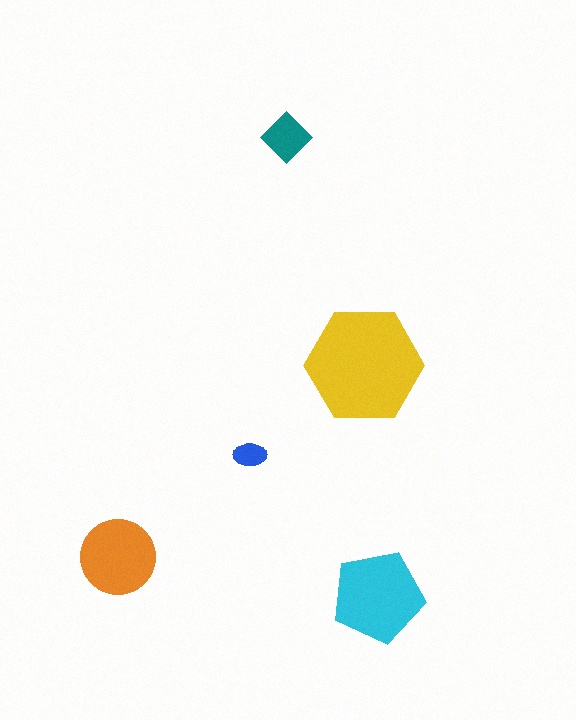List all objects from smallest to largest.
The blue ellipse, the teal diamond, the orange circle, the cyan pentagon, the yellow hexagon.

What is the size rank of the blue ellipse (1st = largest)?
5th.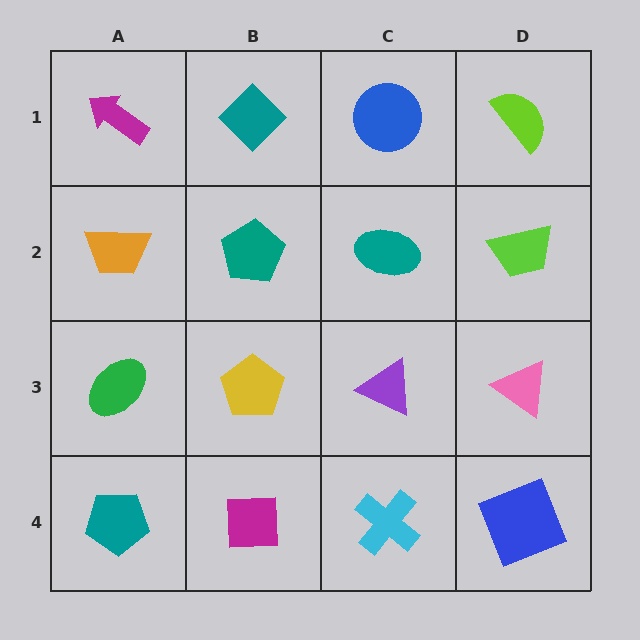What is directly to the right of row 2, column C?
A lime trapezoid.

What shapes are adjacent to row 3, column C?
A teal ellipse (row 2, column C), a cyan cross (row 4, column C), a yellow pentagon (row 3, column B), a pink triangle (row 3, column D).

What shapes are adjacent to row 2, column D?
A lime semicircle (row 1, column D), a pink triangle (row 3, column D), a teal ellipse (row 2, column C).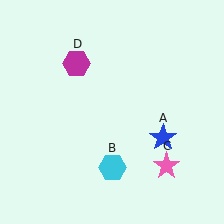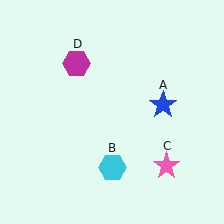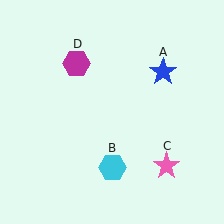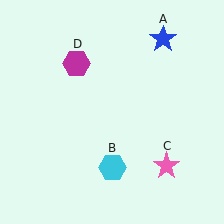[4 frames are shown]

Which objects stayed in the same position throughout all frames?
Cyan hexagon (object B) and pink star (object C) and magenta hexagon (object D) remained stationary.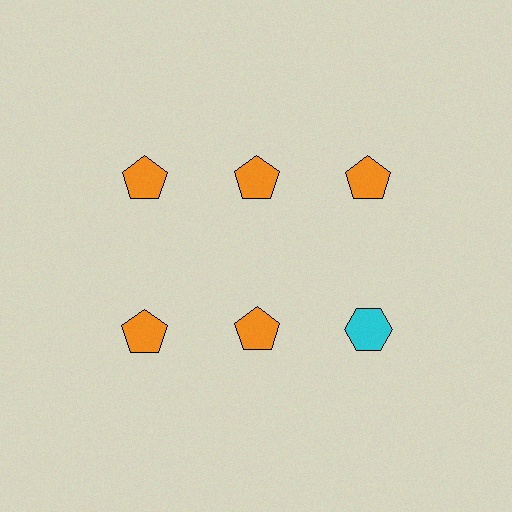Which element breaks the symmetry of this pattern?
The cyan hexagon in the second row, center column breaks the symmetry. All other shapes are orange pentagons.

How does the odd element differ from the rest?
It differs in both color (cyan instead of orange) and shape (hexagon instead of pentagon).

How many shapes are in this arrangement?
There are 6 shapes arranged in a grid pattern.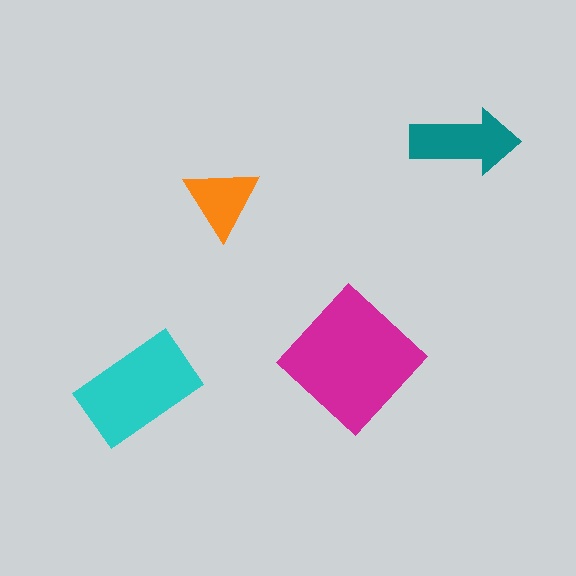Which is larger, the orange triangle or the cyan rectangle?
The cyan rectangle.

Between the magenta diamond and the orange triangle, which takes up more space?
The magenta diamond.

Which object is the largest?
The magenta diamond.